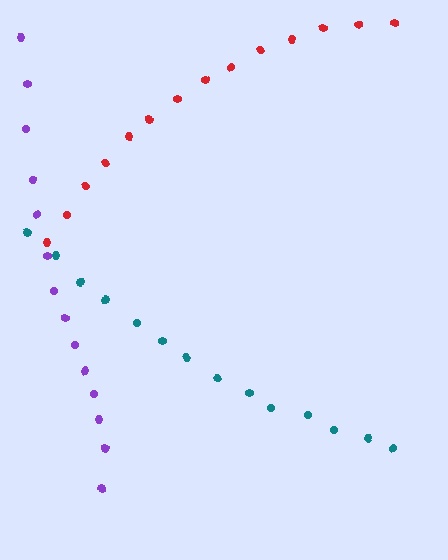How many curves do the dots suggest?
There are 3 distinct paths.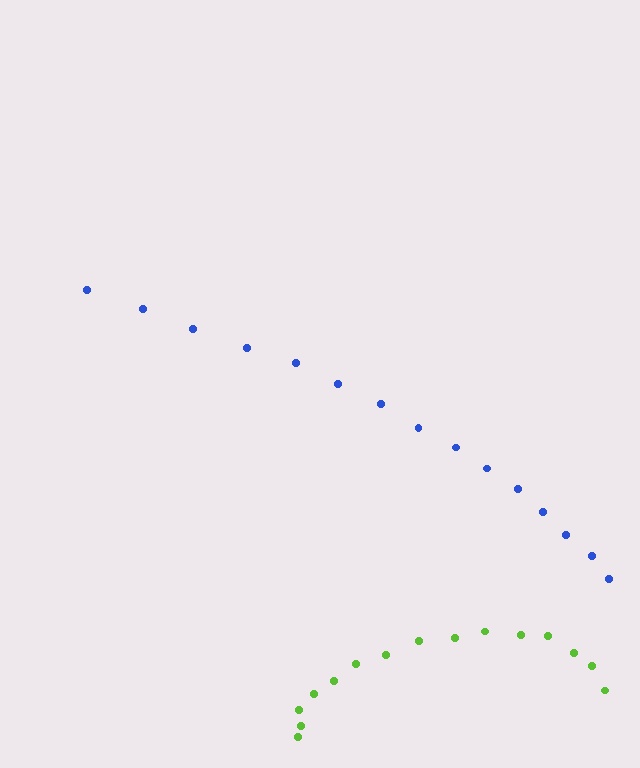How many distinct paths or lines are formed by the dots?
There are 2 distinct paths.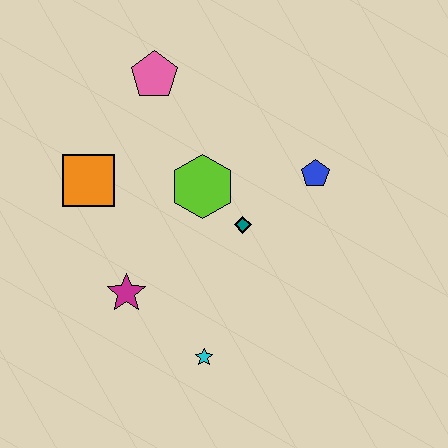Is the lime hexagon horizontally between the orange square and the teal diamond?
Yes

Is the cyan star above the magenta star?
No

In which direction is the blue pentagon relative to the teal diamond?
The blue pentagon is to the right of the teal diamond.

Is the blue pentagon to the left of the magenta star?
No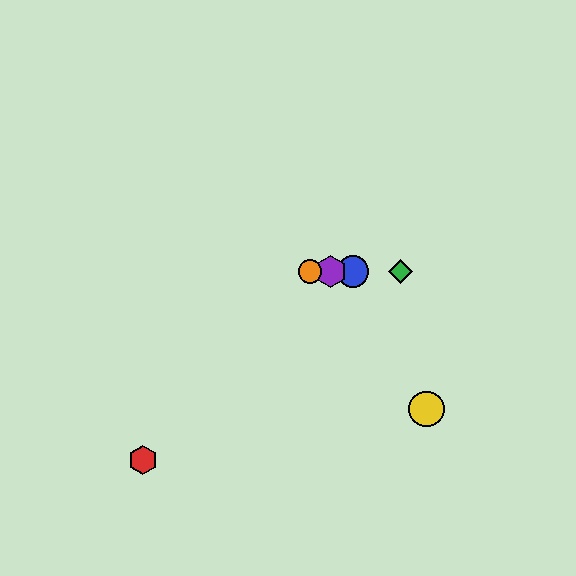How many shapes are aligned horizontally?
4 shapes (the blue circle, the green diamond, the purple hexagon, the orange circle) are aligned horizontally.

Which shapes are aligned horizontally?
The blue circle, the green diamond, the purple hexagon, the orange circle are aligned horizontally.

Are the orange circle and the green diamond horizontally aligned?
Yes, both are at y≈271.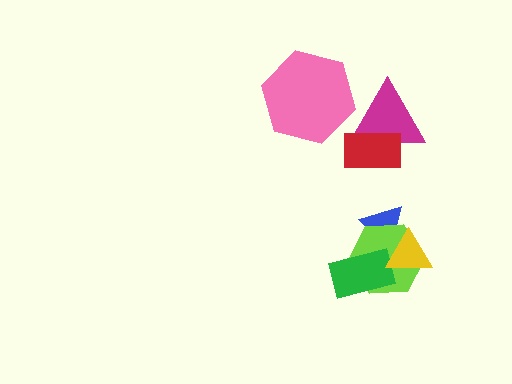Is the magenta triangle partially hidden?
Yes, it is partially covered by another shape.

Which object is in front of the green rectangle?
The yellow triangle is in front of the green rectangle.